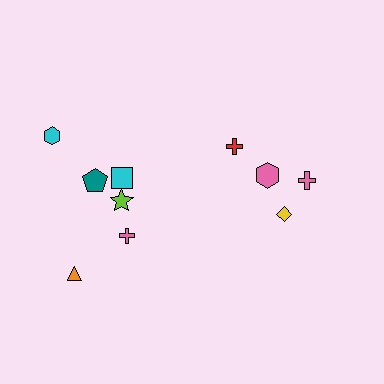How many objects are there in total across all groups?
There are 10 objects.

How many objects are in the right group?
There are 4 objects.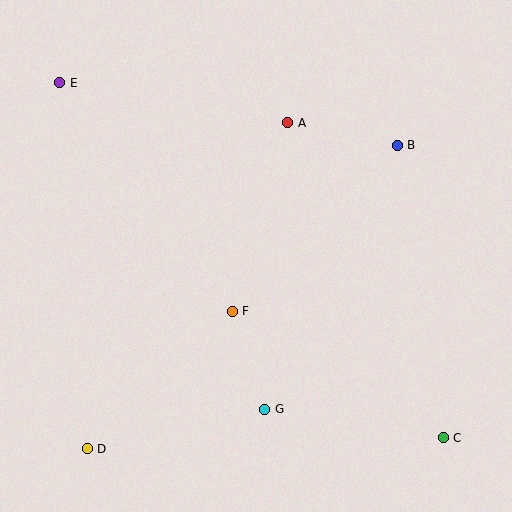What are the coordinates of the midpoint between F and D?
The midpoint between F and D is at (160, 380).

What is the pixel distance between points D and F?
The distance between D and F is 200 pixels.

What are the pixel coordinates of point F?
Point F is at (232, 311).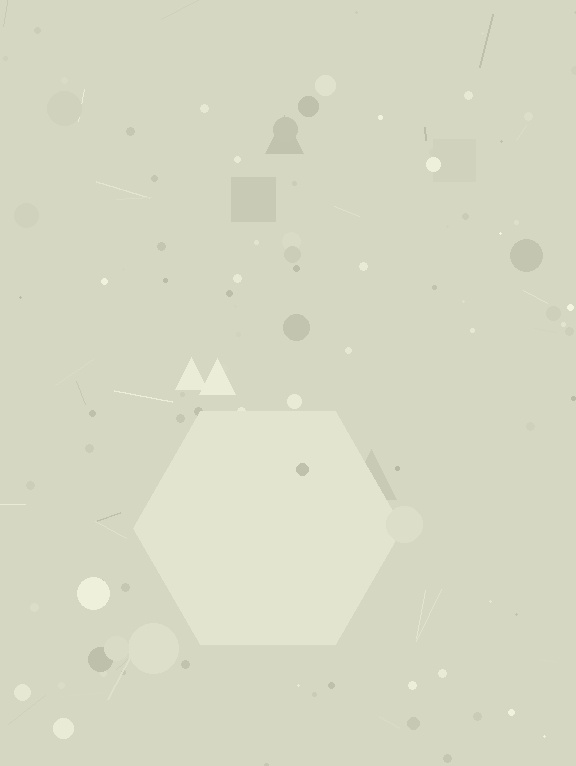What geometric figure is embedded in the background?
A hexagon is embedded in the background.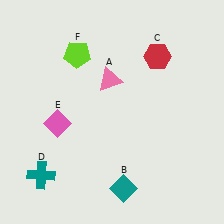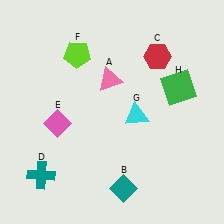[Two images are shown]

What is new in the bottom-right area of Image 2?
A cyan triangle (G) was added in the bottom-right area of Image 2.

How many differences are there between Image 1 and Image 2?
There are 2 differences between the two images.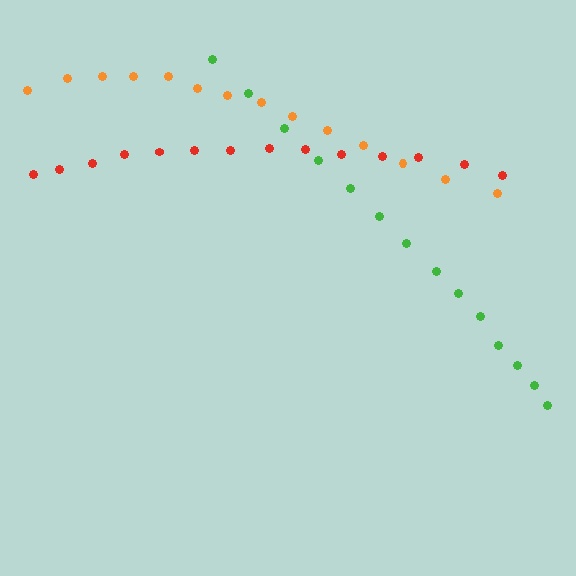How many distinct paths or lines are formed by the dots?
There are 3 distinct paths.